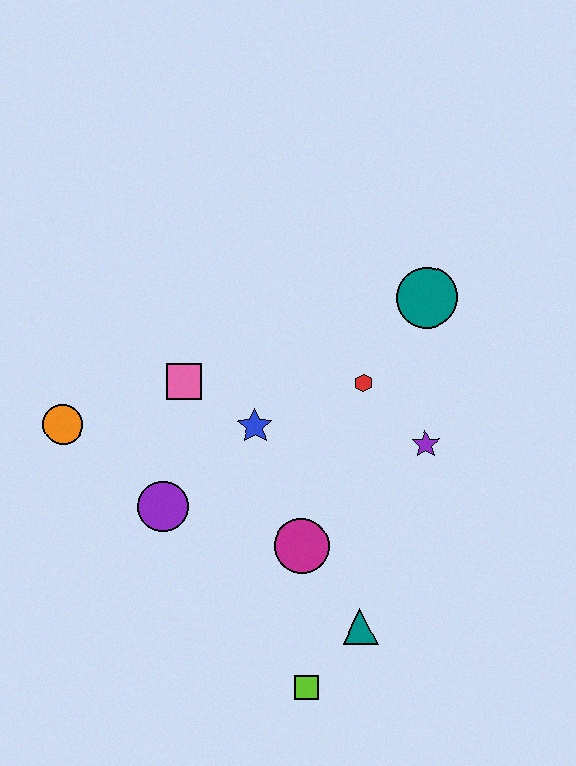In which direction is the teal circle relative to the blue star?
The teal circle is to the right of the blue star.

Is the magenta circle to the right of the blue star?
Yes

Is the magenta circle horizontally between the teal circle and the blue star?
Yes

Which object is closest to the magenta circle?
The teal triangle is closest to the magenta circle.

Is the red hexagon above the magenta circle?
Yes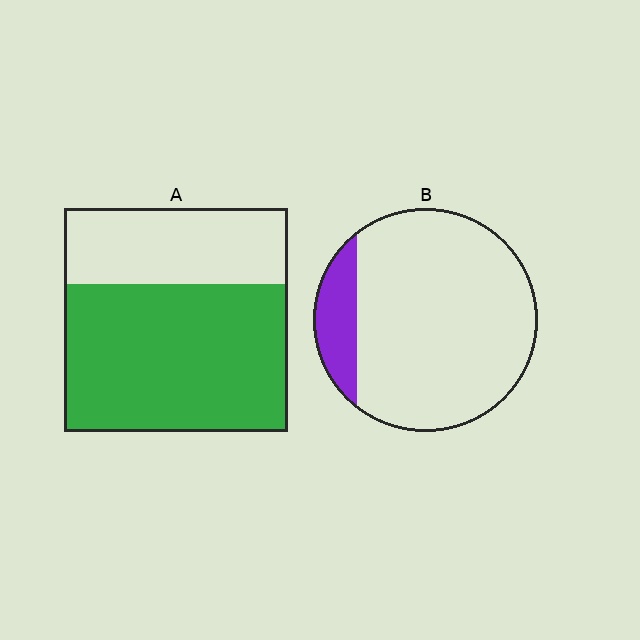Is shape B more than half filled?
No.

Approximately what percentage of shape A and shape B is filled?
A is approximately 65% and B is approximately 15%.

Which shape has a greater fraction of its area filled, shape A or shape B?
Shape A.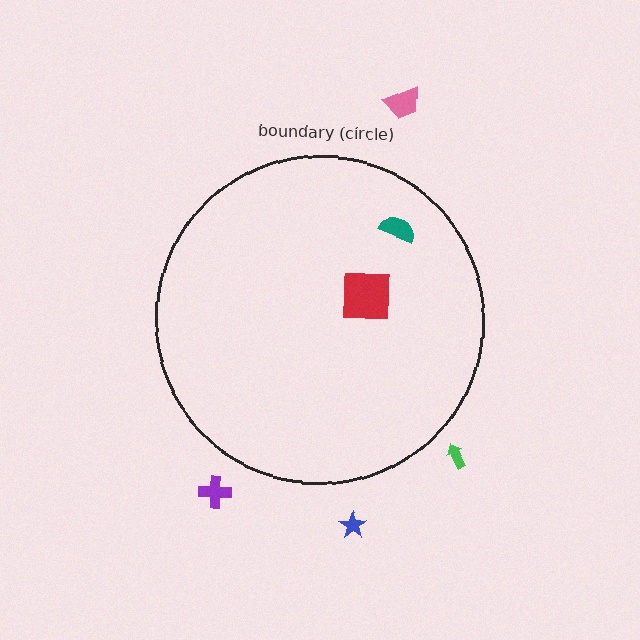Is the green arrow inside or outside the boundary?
Outside.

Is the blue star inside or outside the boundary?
Outside.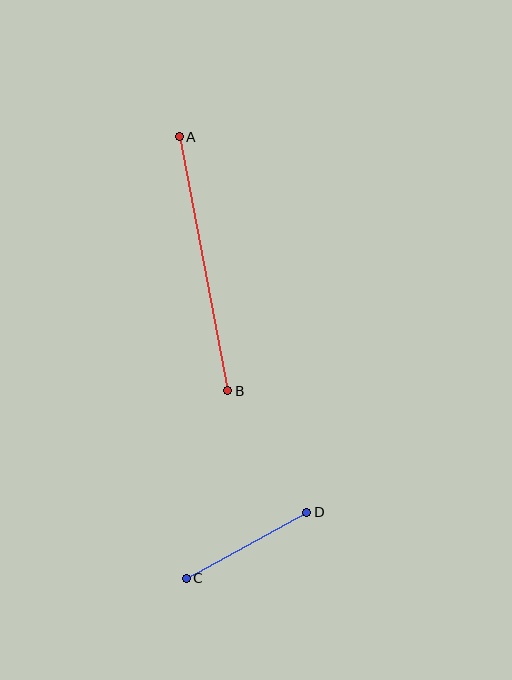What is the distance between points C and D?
The distance is approximately 137 pixels.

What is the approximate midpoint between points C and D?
The midpoint is at approximately (246, 545) pixels.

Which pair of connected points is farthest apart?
Points A and B are farthest apart.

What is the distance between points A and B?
The distance is approximately 258 pixels.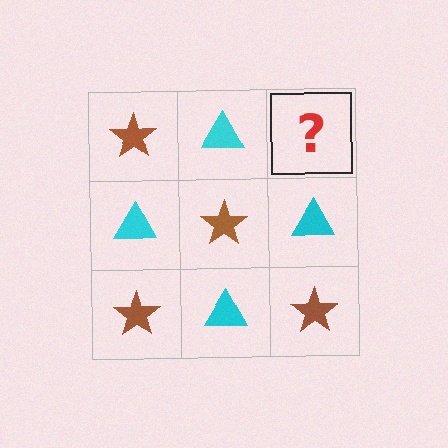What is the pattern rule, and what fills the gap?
The rule is that it alternates brown star and cyan triangle in a checkerboard pattern. The gap should be filled with a brown star.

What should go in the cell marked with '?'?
The missing cell should contain a brown star.